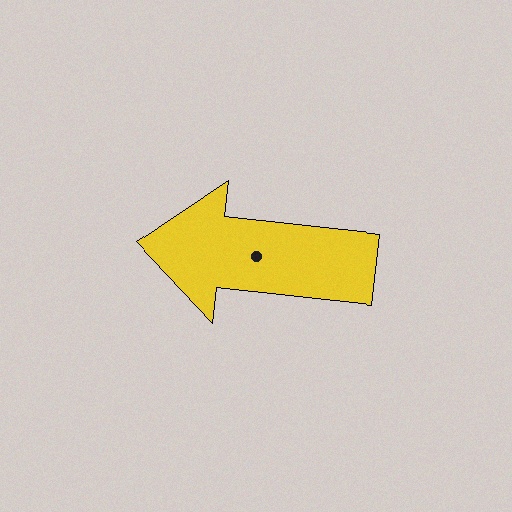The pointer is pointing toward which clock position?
Roughly 9 o'clock.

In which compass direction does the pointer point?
West.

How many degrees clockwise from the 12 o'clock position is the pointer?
Approximately 276 degrees.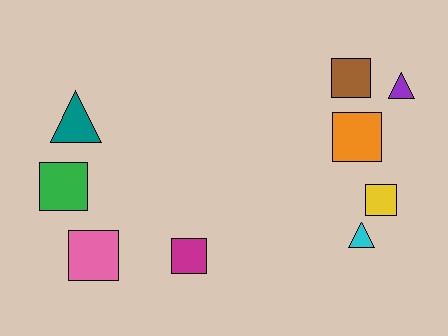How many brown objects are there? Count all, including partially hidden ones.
There is 1 brown object.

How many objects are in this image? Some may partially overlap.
There are 9 objects.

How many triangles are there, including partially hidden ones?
There are 3 triangles.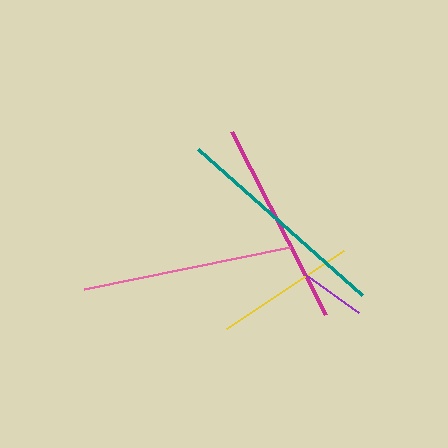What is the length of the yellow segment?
The yellow segment is approximately 141 pixels long.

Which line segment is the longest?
The teal line is the longest at approximately 220 pixels.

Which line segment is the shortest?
The purple line is the shortest at approximately 65 pixels.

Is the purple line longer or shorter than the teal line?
The teal line is longer than the purple line.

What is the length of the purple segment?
The purple segment is approximately 65 pixels long.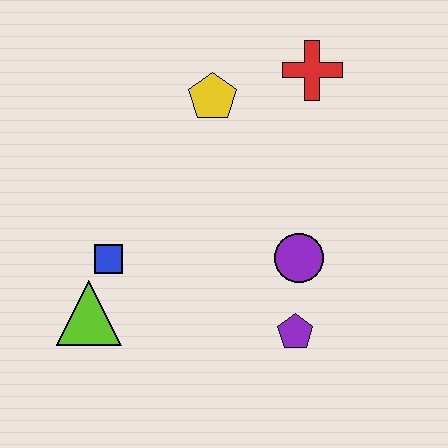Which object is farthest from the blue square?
The red cross is farthest from the blue square.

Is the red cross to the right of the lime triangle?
Yes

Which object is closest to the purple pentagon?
The purple circle is closest to the purple pentagon.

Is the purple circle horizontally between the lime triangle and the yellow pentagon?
No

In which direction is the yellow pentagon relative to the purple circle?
The yellow pentagon is above the purple circle.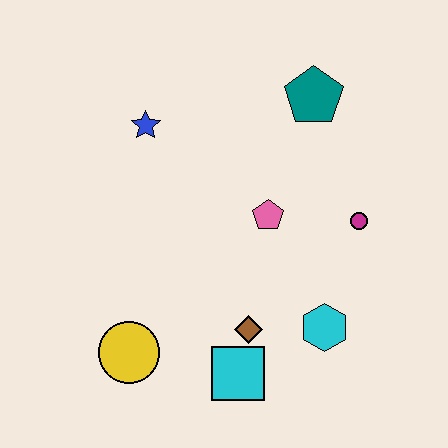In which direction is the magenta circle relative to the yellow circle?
The magenta circle is to the right of the yellow circle.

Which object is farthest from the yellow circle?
The teal pentagon is farthest from the yellow circle.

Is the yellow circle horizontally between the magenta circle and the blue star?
No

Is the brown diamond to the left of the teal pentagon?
Yes